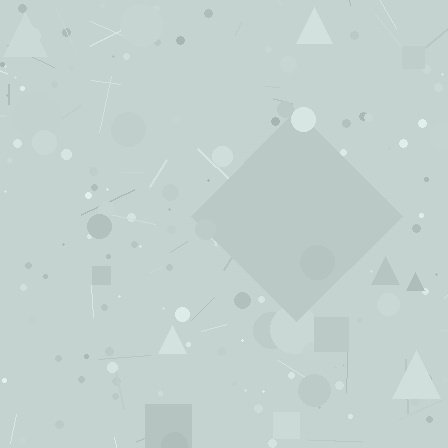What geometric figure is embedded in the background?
A diamond is embedded in the background.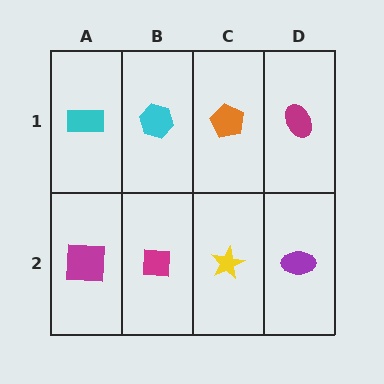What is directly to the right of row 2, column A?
A magenta square.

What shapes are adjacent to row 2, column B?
A cyan hexagon (row 1, column B), a magenta square (row 2, column A), a yellow star (row 2, column C).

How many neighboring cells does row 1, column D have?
2.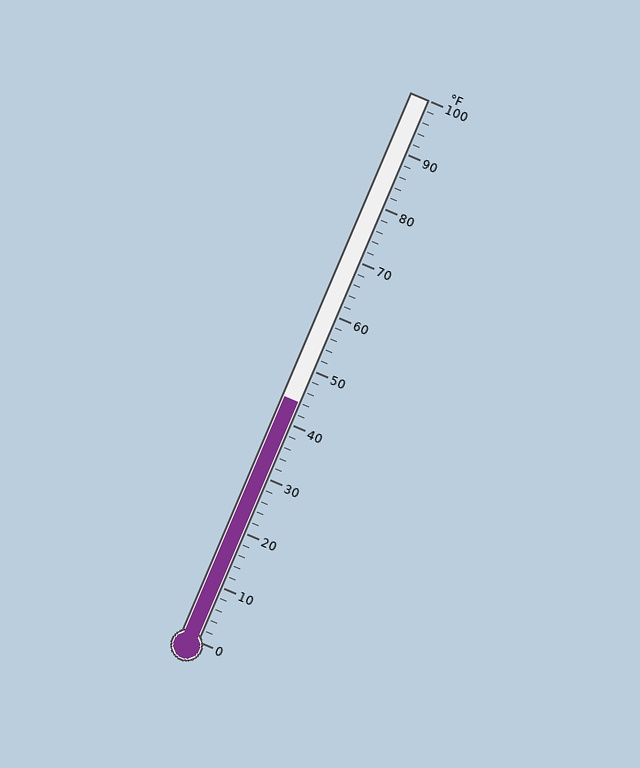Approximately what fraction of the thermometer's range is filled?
The thermometer is filled to approximately 45% of its range.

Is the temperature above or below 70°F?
The temperature is below 70°F.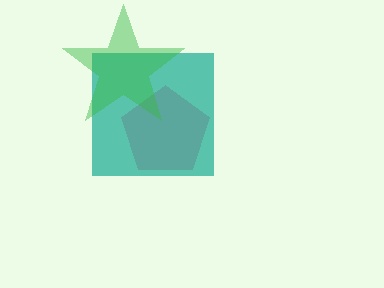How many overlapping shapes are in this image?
There are 3 overlapping shapes in the image.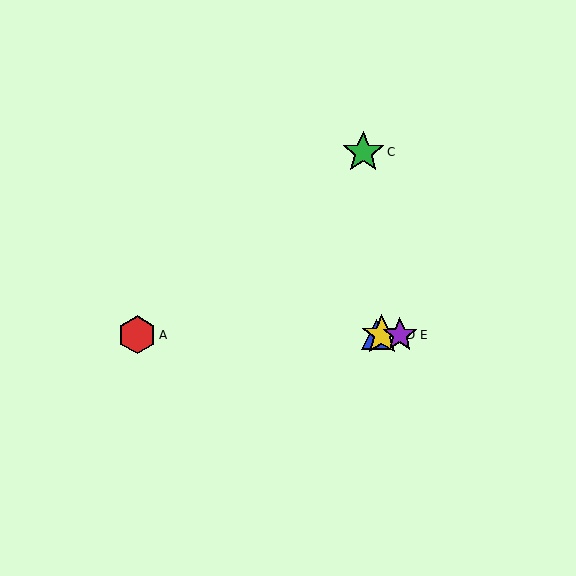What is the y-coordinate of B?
Object B is at y≈335.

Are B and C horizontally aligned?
No, B is at y≈335 and C is at y≈152.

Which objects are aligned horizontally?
Objects A, B, D, E are aligned horizontally.